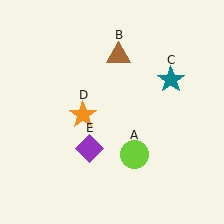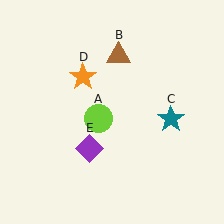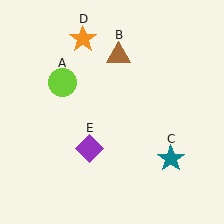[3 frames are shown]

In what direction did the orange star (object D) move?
The orange star (object D) moved up.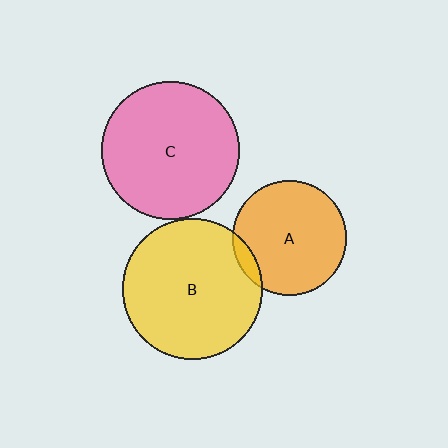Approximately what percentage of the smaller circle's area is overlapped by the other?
Approximately 10%.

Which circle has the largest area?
Circle B (yellow).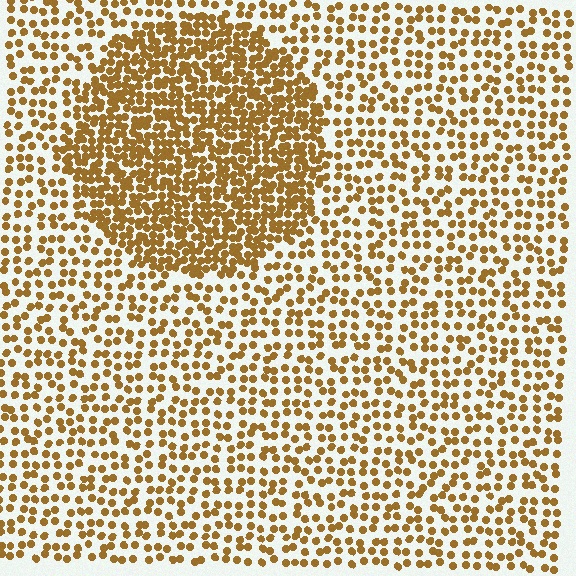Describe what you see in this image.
The image contains small brown elements arranged at two different densities. A circle-shaped region is visible where the elements are more densely packed than the surrounding area.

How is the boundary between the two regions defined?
The boundary is defined by a change in element density (approximately 2.1x ratio). All elements are the same color, size, and shape.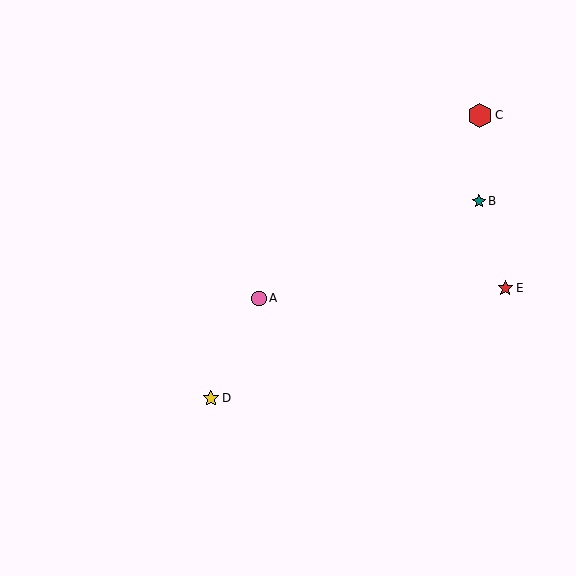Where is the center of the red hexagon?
The center of the red hexagon is at (480, 115).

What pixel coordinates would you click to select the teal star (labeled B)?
Click at (479, 201) to select the teal star B.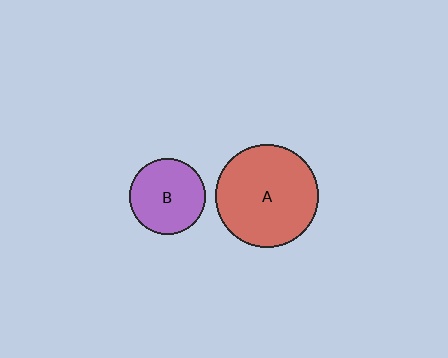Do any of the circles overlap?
No, none of the circles overlap.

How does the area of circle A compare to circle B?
Approximately 1.8 times.